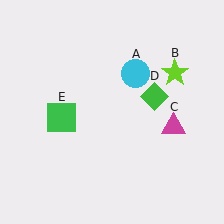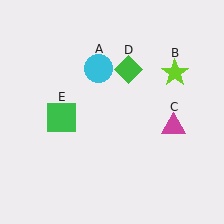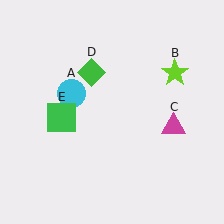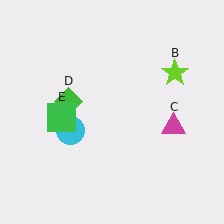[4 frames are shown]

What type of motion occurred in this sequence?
The cyan circle (object A), green diamond (object D) rotated counterclockwise around the center of the scene.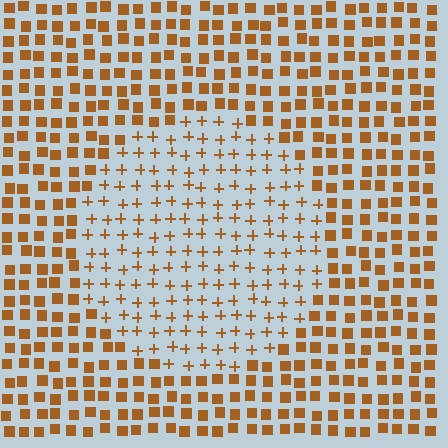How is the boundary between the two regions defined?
The boundary is defined by a change in element shape: plus signs inside vs. squares outside. All elements share the same color and spacing.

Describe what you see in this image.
The image is filled with small brown elements arranged in a uniform grid. A circle-shaped region contains plus signs, while the surrounding area contains squares. The boundary is defined purely by the change in element shape.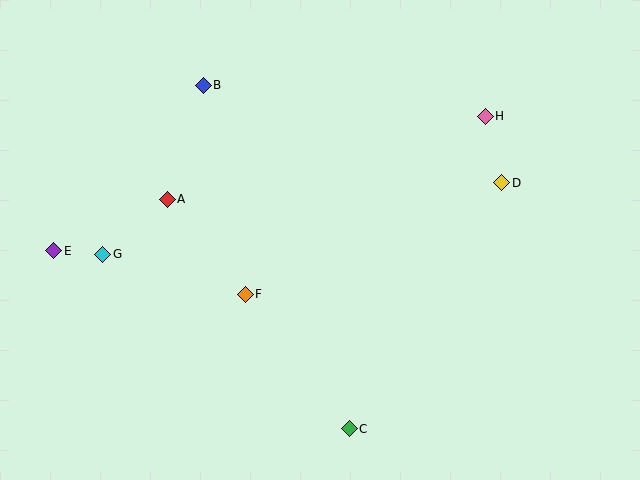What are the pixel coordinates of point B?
Point B is at (203, 85).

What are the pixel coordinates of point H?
Point H is at (485, 116).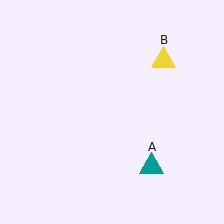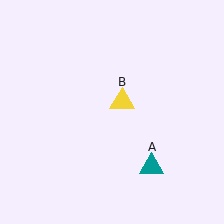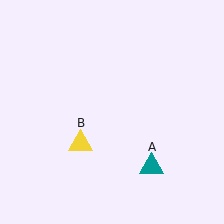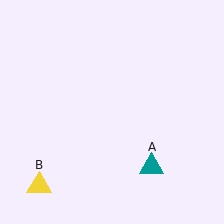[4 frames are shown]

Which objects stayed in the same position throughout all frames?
Teal triangle (object A) remained stationary.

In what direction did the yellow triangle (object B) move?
The yellow triangle (object B) moved down and to the left.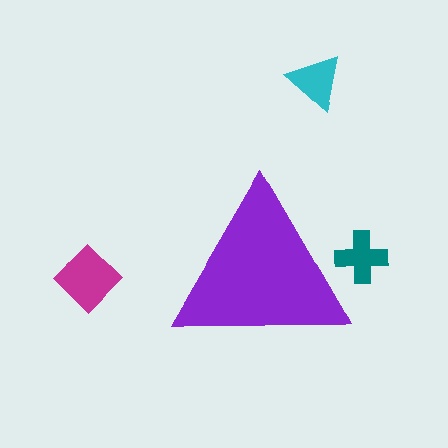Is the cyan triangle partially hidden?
No, the cyan triangle is fully visible.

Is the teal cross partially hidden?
Yes, the teal cross is partially hidden behind the purple triangle.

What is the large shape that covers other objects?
A purple triangle.